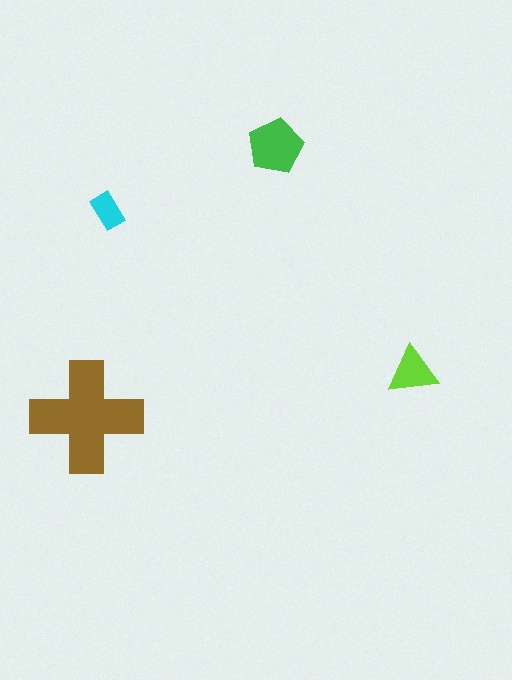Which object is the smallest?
The cyan rectangle.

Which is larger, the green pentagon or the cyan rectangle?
The green pentagon.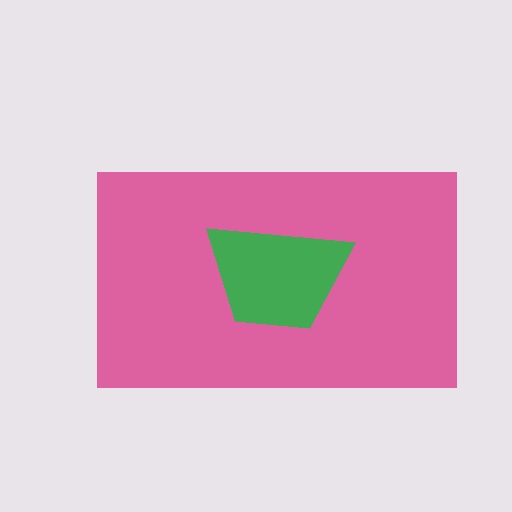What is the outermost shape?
The pink rectangle.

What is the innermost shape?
The green trapezoid.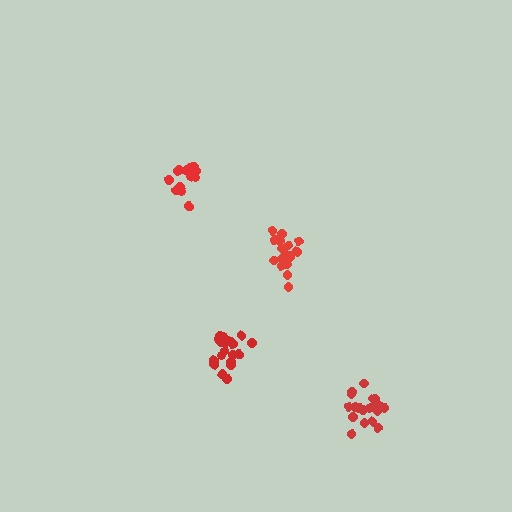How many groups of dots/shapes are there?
There are 4 groups.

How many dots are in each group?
Group 1: 21 dots, Group 2: 20 dots, Group 3: 18 dots, Group 4: 16 dots (75 total).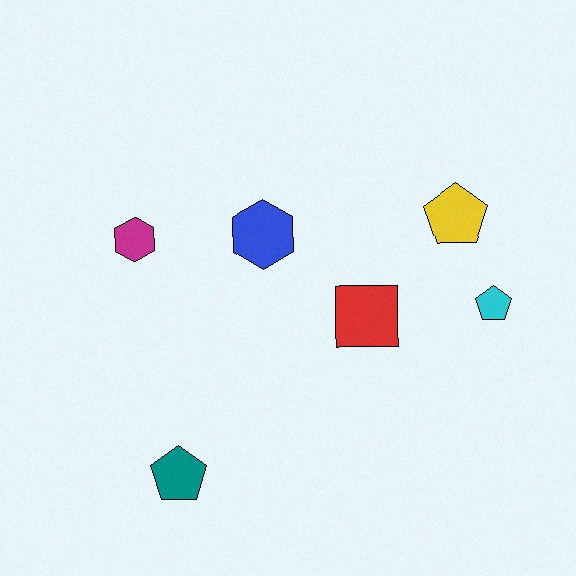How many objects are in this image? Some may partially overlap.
There are 6 objects.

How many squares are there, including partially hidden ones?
There is 1 square.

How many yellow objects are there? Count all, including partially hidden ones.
There is 1 yellow object.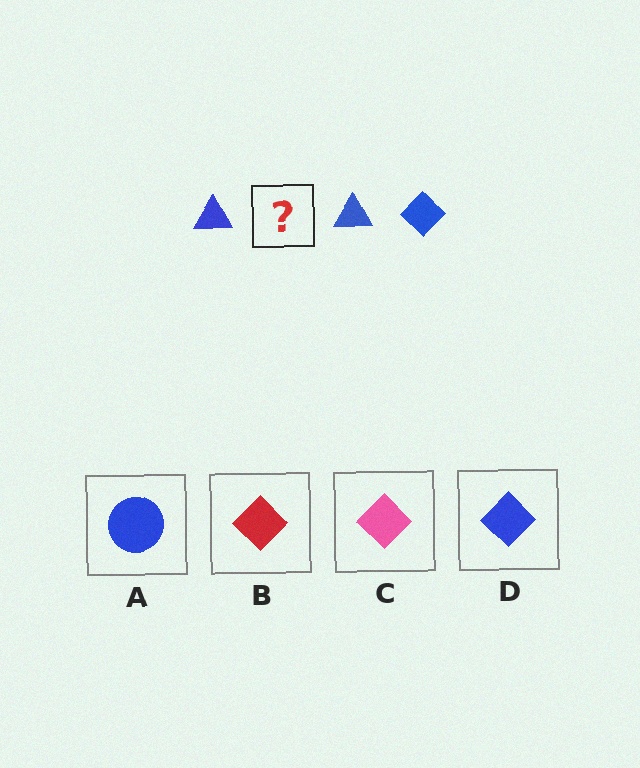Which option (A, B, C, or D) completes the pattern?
D.